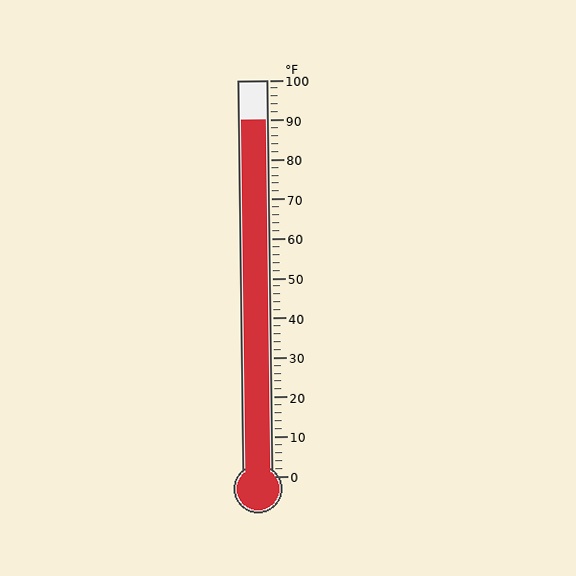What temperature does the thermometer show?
The thermometer shows approximately 90°F.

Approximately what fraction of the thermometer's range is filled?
The thermometer is filled to approximately 90% of its range.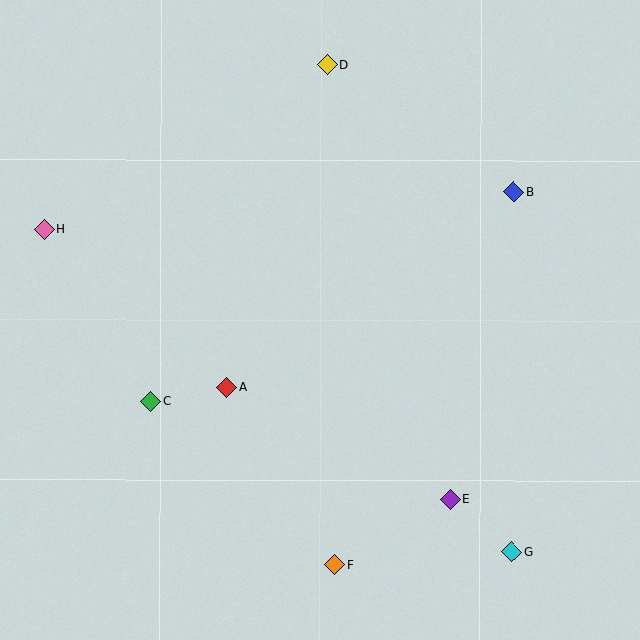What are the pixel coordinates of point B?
Point B is at (514, 192).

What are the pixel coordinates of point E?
Point E is at (450, 500).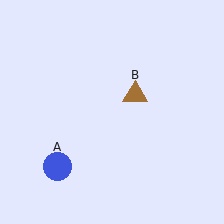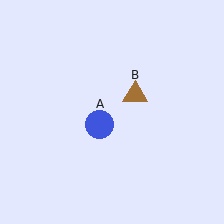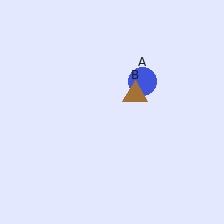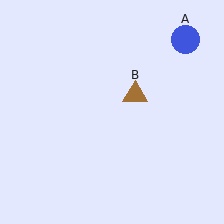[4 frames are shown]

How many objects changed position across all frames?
1 object changed position: blue circle (object A).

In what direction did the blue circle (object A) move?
The blue circle (object A) moved up and to the right.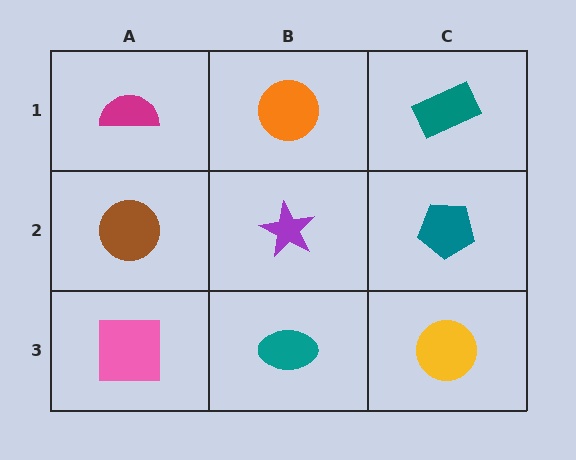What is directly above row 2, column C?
A teal rectangle.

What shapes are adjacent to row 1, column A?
A brown circle (row 2, column A), an orange circle (row 1, column B).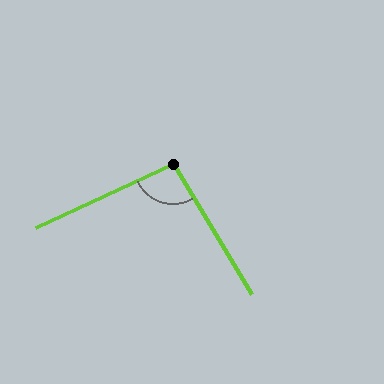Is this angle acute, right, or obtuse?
It is obtuse.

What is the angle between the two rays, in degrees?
Approximately 96 degrees.